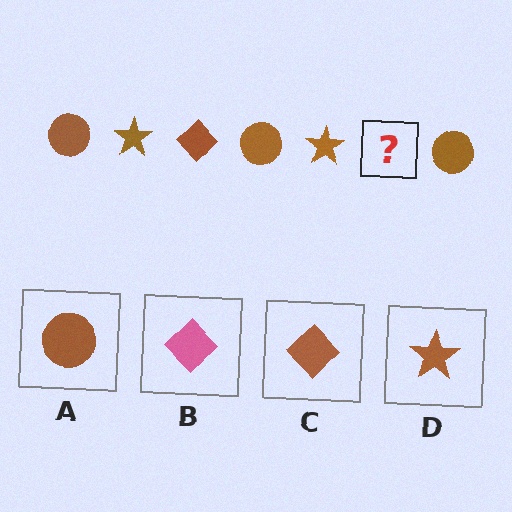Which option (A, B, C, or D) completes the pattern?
C.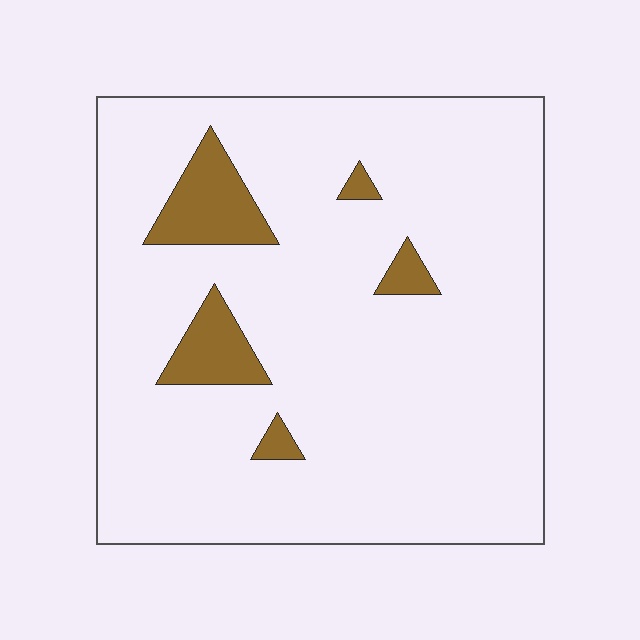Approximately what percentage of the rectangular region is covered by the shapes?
Approximately 10%.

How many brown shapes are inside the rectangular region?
5.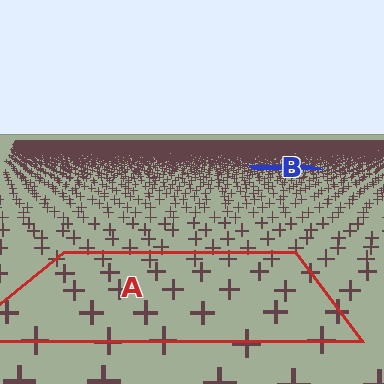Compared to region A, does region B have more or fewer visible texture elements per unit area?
Region B has more texture elements per unit area — they are packed more densely because it is farther away.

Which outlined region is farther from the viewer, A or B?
Region B is farther from the viewer — the texture elements inside it appear smaller and more densely packed.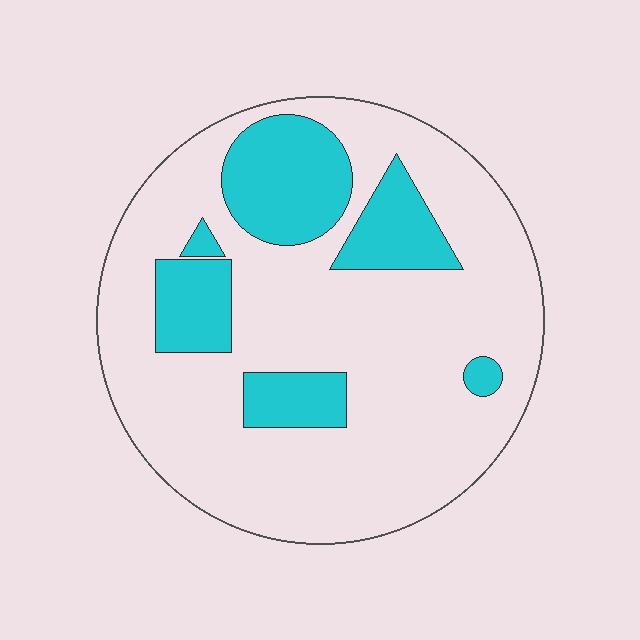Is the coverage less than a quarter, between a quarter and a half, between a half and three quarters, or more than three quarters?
Less than a quarter.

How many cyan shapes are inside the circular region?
6.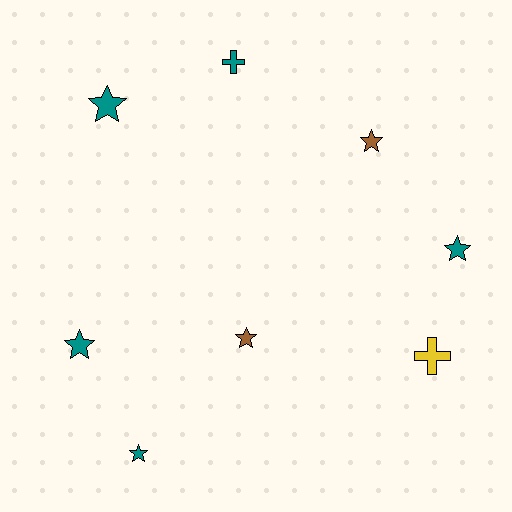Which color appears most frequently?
Teal, with 5 objects.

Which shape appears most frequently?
Star, with 6 objects.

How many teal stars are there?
There are 4 teal stars.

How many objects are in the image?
There are 8 objects.